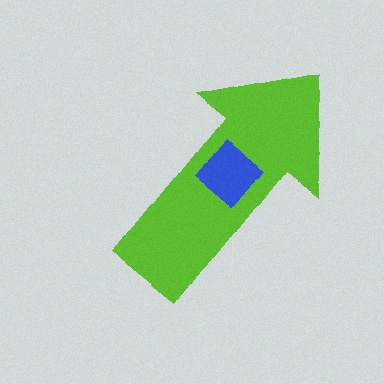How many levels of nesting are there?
2.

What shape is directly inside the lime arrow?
The blue diamond.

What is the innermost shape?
The blue diamond.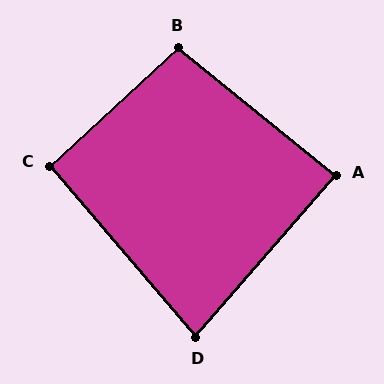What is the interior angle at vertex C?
Approximately 92 degrees (approximately right).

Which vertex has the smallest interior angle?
D, at approximately 82 degrees.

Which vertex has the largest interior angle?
B, at approximately 98 degrees.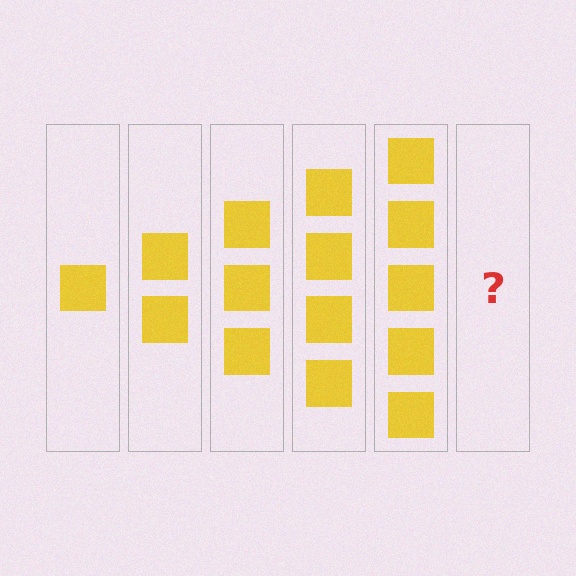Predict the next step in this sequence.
The next step is 6 squares.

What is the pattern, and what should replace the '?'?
The pattern is that each step adds one more square. The '?' should be 6 squares.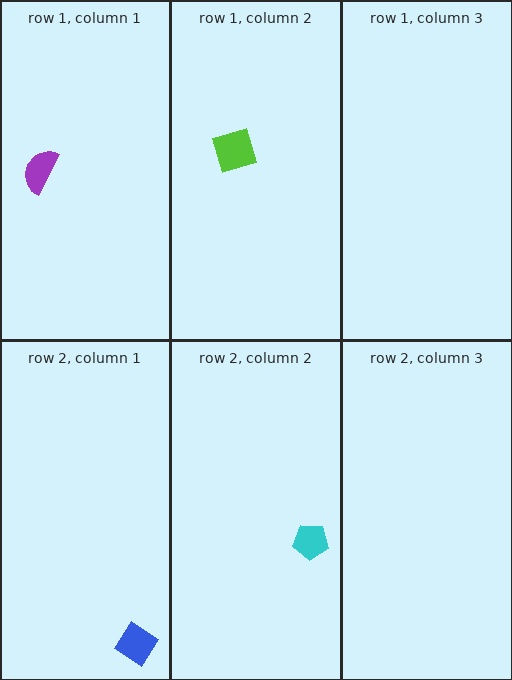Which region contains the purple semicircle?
The row 1, column 1 region.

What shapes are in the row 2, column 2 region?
The cyan pentagon.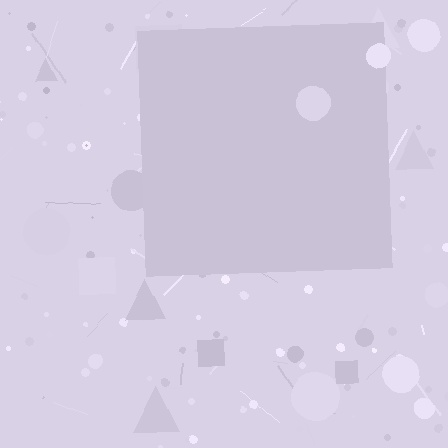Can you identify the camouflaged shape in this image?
The camouflaged shape is a square.